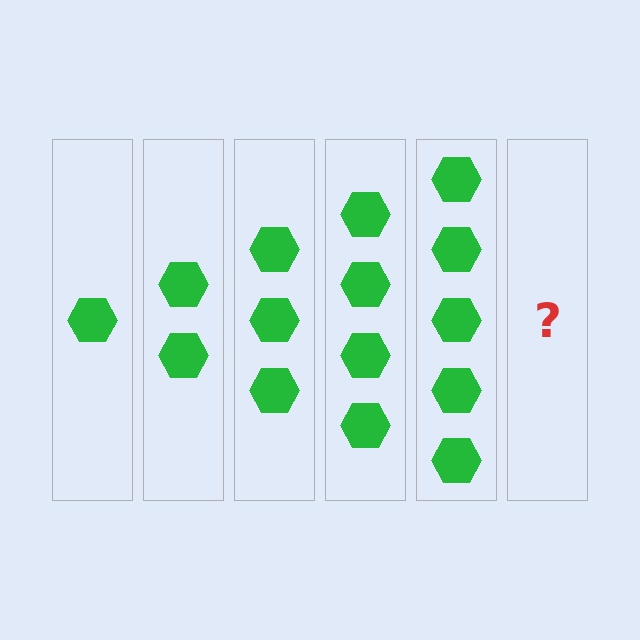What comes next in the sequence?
The next element should be 6 hexagons.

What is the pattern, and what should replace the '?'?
The pattern is that each step adds one more hexagon. The '?' should be 6 hexagons.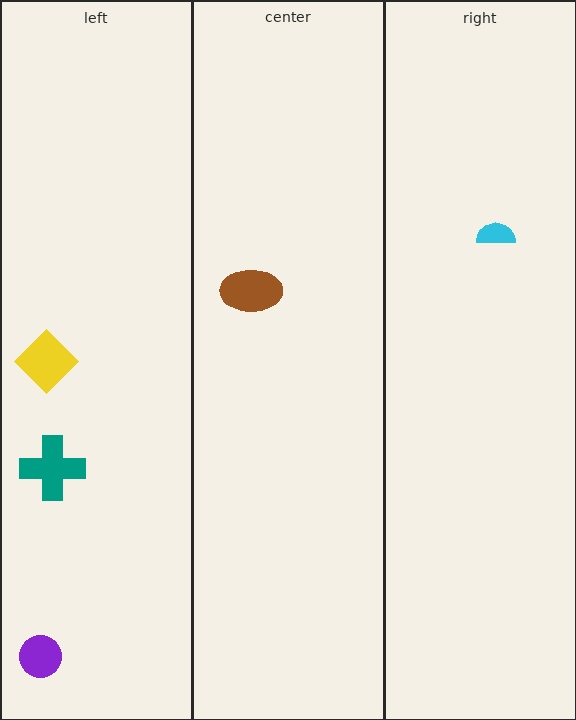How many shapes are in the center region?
1.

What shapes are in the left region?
The purple circle, the teal cross, the yellow diamond.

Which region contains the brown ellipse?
The center region.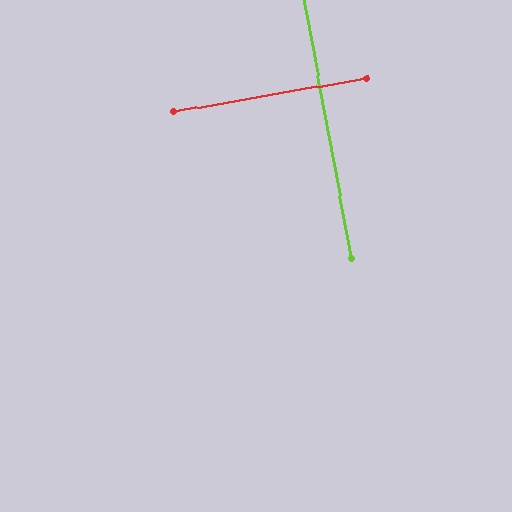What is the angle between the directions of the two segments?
Approximately 89 degrees.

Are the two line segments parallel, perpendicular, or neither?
Perpendicular — they meet at approximately 89°.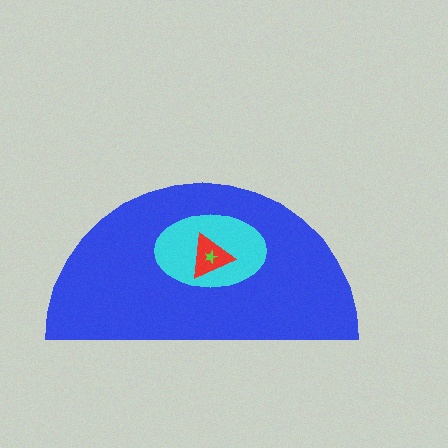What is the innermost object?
The lime star.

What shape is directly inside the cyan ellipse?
The red triangle.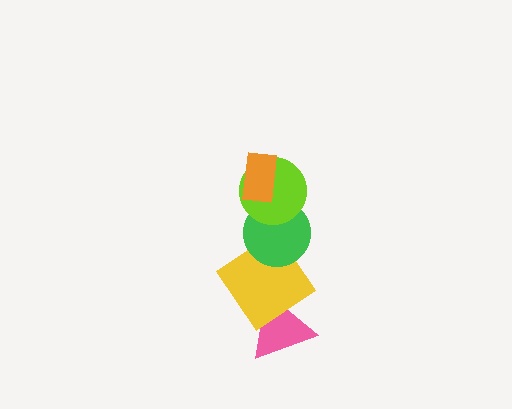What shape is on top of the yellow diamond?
The green circle is on top of the yellow diamond.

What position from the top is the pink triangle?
The pink triangle is 5th from the top.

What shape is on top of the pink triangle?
The yellow diamond is on top of the pink triangle.